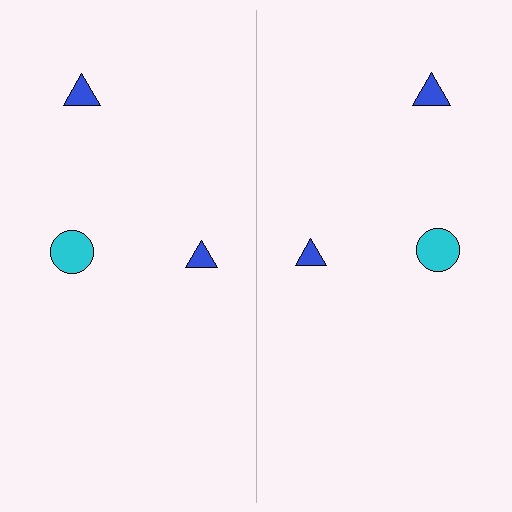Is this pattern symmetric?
Yes, this pattern has bilateral (reflection) symmetry.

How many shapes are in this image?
There are 6 shapes in this image.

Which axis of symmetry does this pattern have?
The pattern has a vertical axis of symmetry running through the center of the image.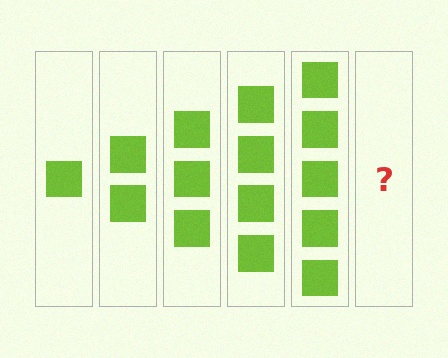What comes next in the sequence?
The next element should be 6 squares.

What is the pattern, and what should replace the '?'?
The pattern is that each step adds one more square. The '?' should be 6 squares.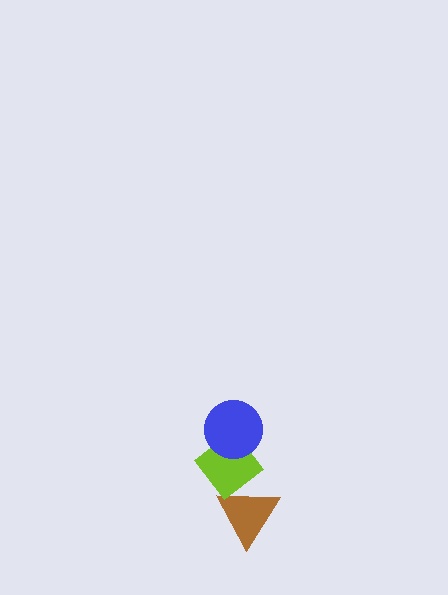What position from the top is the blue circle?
The blue circle is 1st from the top.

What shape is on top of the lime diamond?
The blue circle is on top of the lime diamond.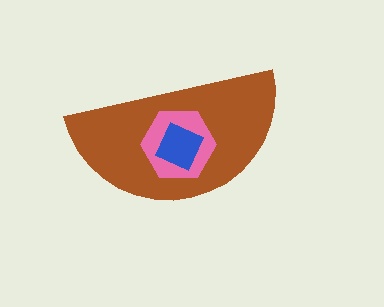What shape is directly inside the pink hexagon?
The blue diamond.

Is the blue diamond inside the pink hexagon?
Yes.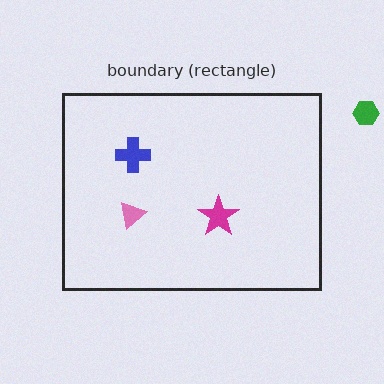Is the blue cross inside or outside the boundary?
Inside.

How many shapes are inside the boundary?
3 inside, 1 outside.